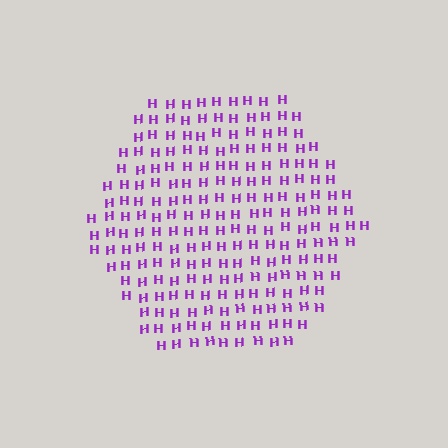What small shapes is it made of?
It is made of small letter H's.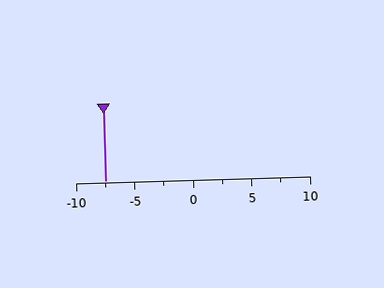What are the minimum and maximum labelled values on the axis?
The axis runs from -10 to 10.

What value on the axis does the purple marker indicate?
The marker indicates approximately -7.5.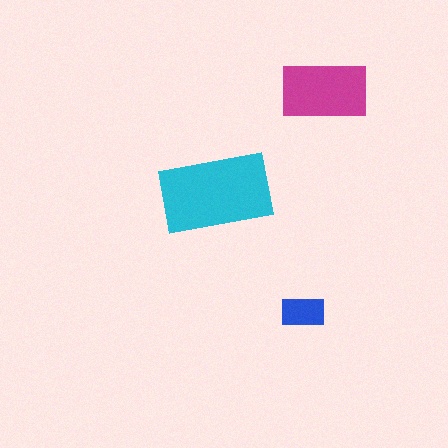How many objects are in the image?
There are 3 objects in the image.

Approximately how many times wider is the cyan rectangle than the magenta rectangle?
About 1.5 times wider.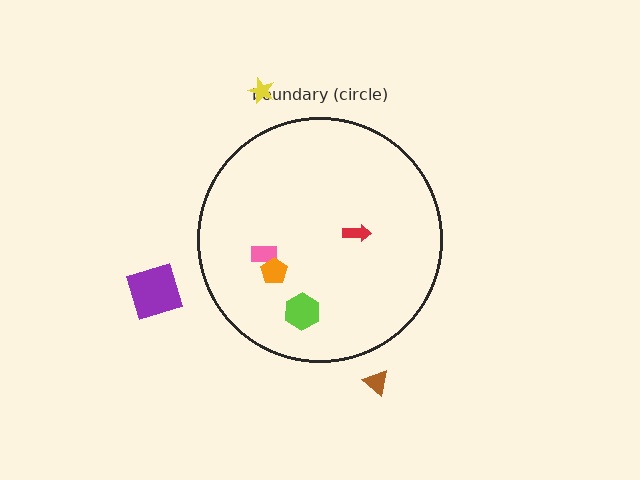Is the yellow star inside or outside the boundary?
Outside.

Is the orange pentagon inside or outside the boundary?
Inside.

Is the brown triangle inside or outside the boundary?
Outside.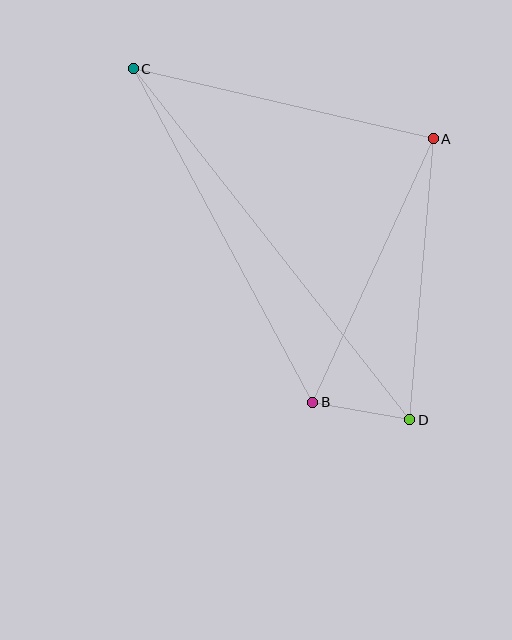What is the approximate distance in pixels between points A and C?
The distance between A and C is approximately 308 pixels.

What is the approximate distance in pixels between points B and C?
The distance between B and C is approximately 379 pixels.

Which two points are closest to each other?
Points B and D are closest to each other.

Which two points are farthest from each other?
Points C and D are farthest from each other.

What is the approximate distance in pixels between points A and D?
The distance between A and D is approximately 282 pixels.